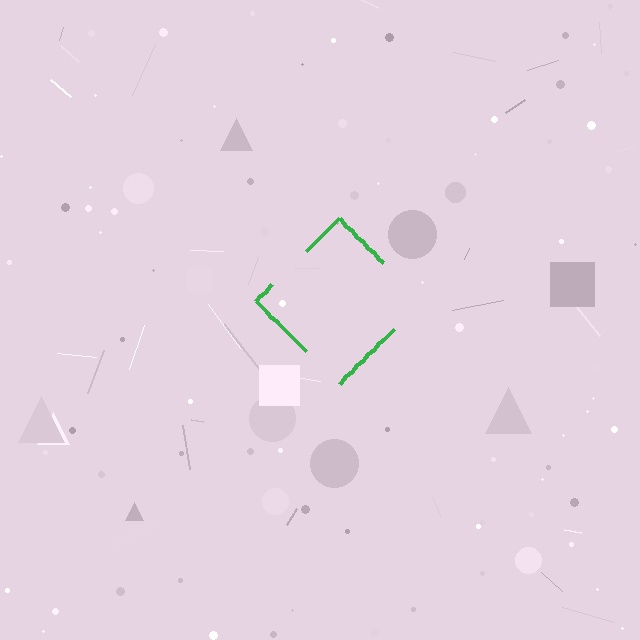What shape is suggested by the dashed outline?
The dashed outline suggests a diamond.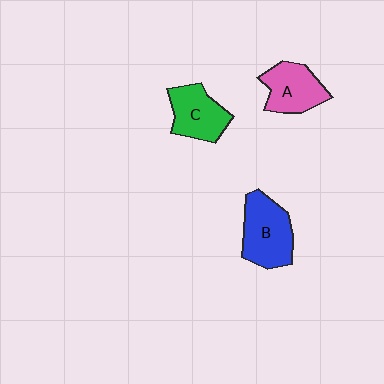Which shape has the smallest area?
Shape C (green).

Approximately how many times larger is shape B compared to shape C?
Approximately 1.2 times.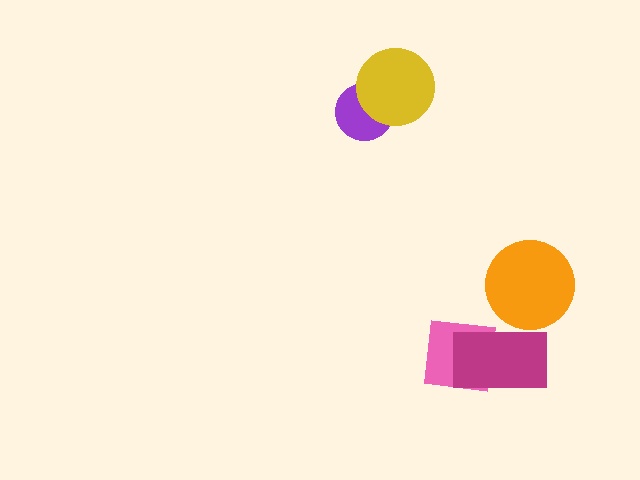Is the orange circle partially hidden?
Yes, it is partially covered by another shape.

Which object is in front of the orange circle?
The magenta rectangle is in front of the orange circle.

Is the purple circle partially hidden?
Yes, it is partially covered by another shape.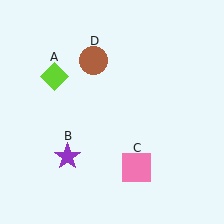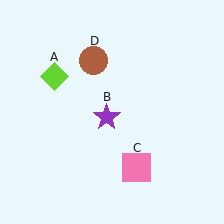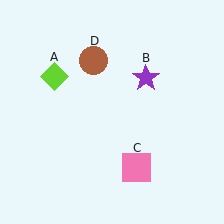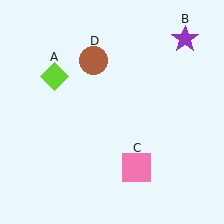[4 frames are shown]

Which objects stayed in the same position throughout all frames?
Lime diamond (object A) and pink square (object C) and brown circle (object D) remained stationary.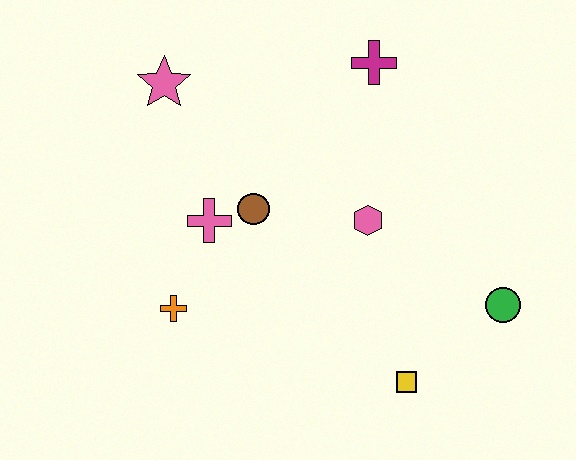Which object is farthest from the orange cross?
The green circle is farthest from the orange cross.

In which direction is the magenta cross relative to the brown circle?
The magenta cross is above the brown circle.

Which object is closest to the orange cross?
The pink cross is closest to the orange cross.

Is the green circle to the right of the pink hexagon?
Yes